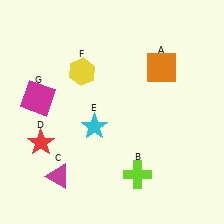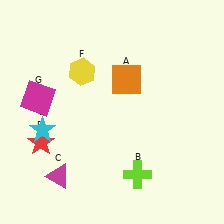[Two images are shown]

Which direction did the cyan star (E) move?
The cyan star (E) moved left.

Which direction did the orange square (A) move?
The orange square (A) moved left.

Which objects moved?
The objects that moved are: the orange square (A), the cyan star (E).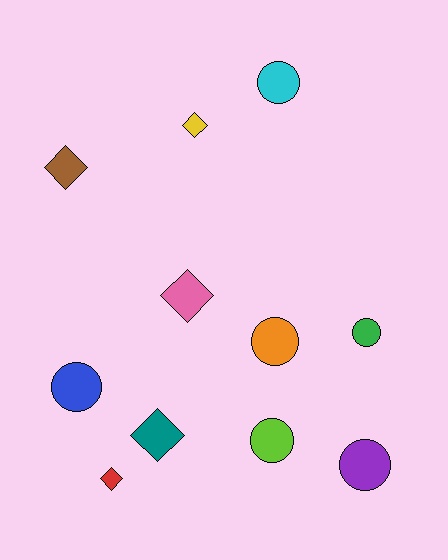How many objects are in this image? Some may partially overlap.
There are 11 objects.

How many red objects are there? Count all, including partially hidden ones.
There is 1 red object.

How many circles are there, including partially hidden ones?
There are 6 circles.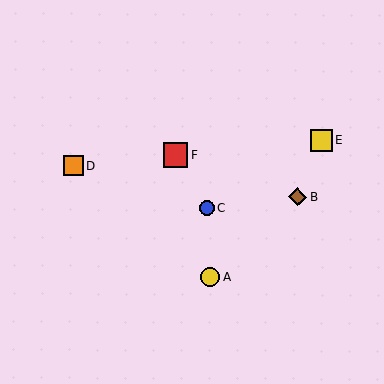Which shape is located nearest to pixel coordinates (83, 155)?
The orange square (labeled D) at (73, 166) is nearest to that location.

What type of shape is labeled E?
Shape E is a yellow square.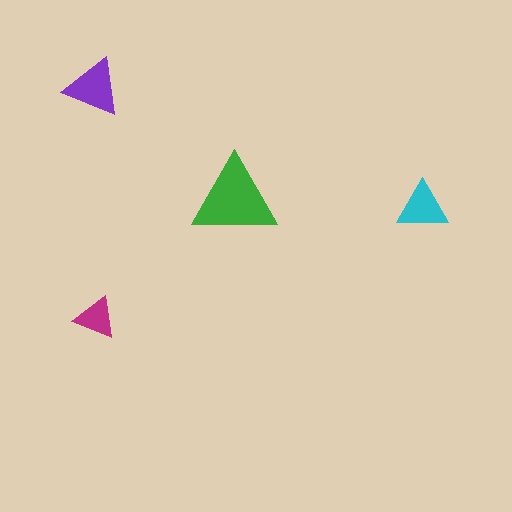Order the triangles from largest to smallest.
the green one, the purple one, the cyan one, the magenta one.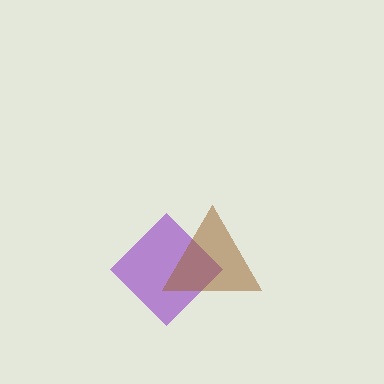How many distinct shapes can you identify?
There are 2 distinct shapes: a purple diamond, a brown triangle.